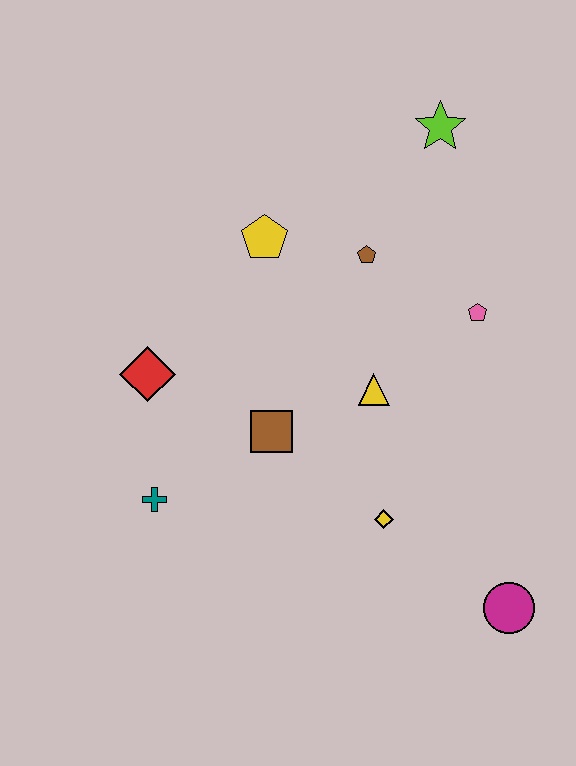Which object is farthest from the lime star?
The magenta circle is farthest from the lime star.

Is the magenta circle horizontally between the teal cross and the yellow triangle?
No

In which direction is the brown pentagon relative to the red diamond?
The brown pentagon is to the right of the red diamond.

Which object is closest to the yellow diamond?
The yellow triangle is closest to the yellow diamond.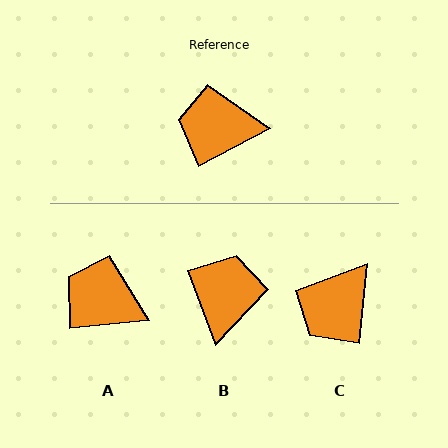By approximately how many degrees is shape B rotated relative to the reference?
Approximately 97 degrees clockwise.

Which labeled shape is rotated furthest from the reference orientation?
B, about 97 degrees away.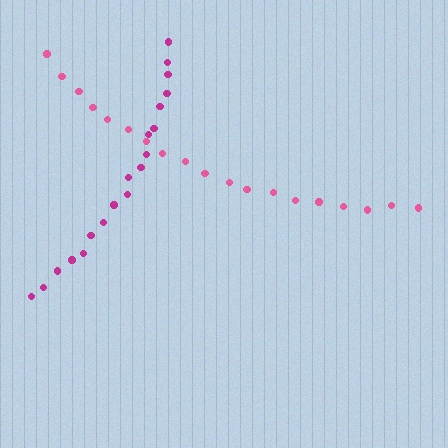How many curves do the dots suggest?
There are 2 distinct paths.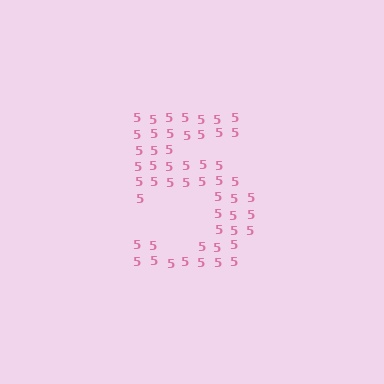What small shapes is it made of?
It is made of small digit 5's.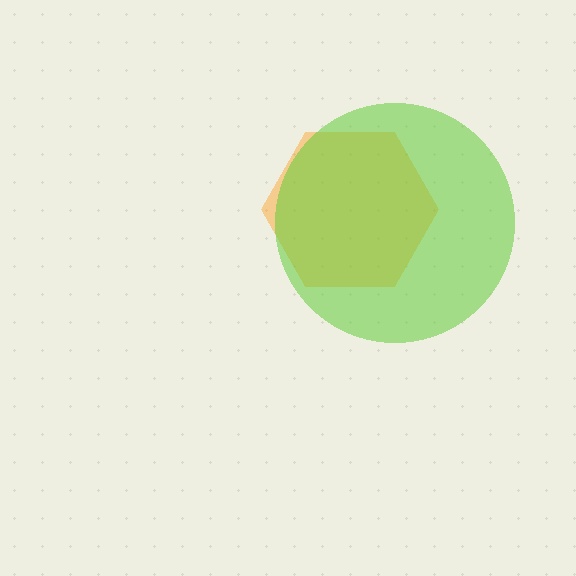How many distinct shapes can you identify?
There are 2 distinct shapes: an orange hexagon, a lime circle.